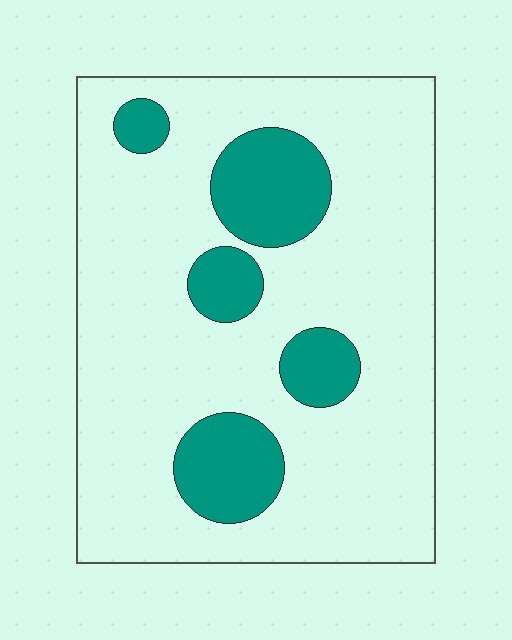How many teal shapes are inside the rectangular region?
5.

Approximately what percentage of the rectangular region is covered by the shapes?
Approximately 20%.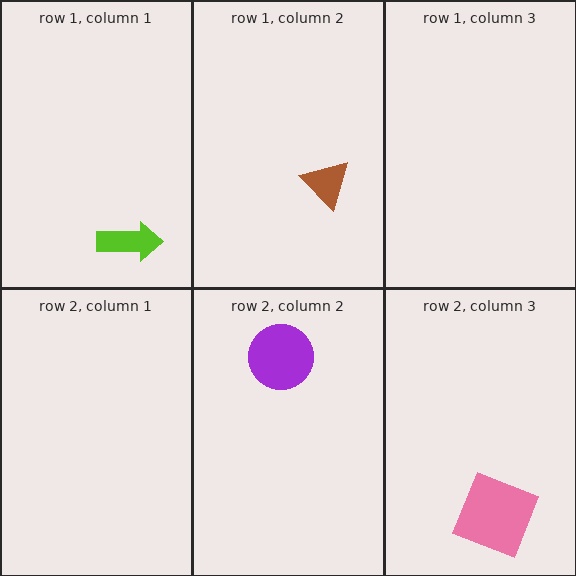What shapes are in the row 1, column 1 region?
The lime arrow.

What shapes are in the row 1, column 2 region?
The brown triangle.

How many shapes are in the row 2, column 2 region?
1.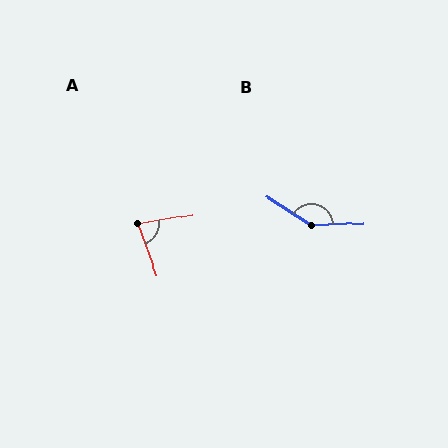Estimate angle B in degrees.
Approximately 144 degrees.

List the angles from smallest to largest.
A (79°), B (144°).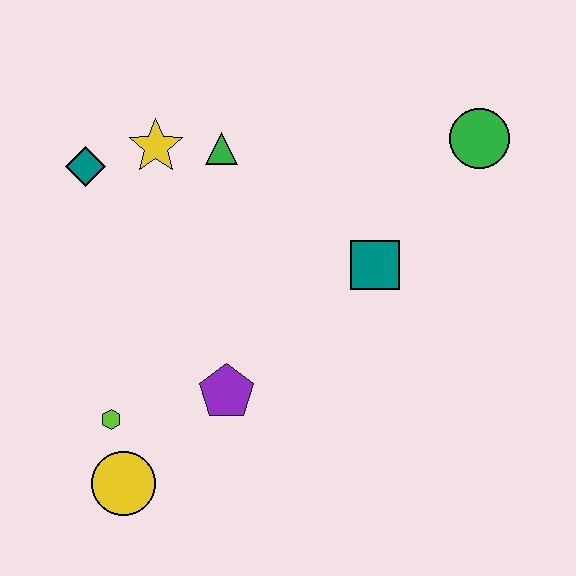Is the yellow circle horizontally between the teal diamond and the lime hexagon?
No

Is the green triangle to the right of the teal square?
No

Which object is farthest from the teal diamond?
The green circle is farthest from the teal diamond.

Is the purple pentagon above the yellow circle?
Yes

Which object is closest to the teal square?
The green circle is closest to the teal square.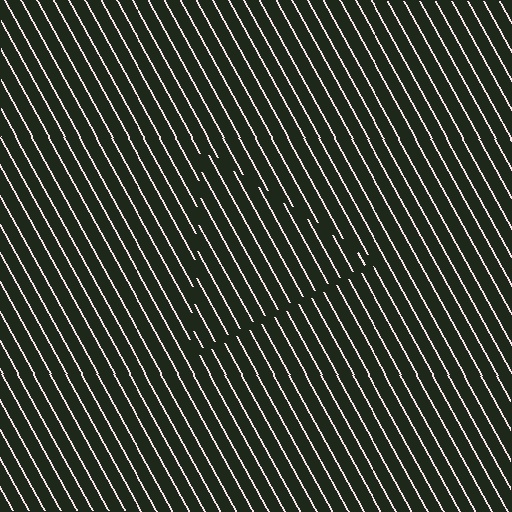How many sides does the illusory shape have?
3 sides — the line-ends trace a triangle.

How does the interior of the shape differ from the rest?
The interior of the shape contains the same grating, shifted by half a period — the contour is defined by the phase discontinuity where line-ends from the inner and outer gratings abut.